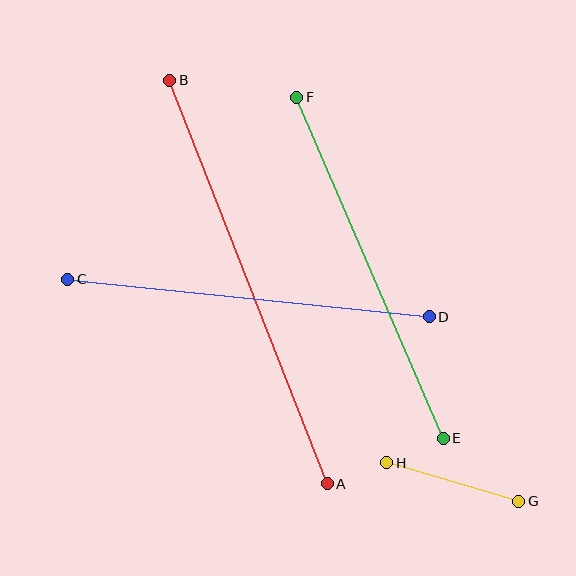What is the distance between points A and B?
The distance is approximately 433 pixels.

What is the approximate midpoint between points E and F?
The midpoint is at approximately (370, 268) pixels.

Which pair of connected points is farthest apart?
Points A and B are farthest apart.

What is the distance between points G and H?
The distance is approximately 138 pixels.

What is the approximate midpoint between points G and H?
The midpoint is at approximately (453, 482) pixels.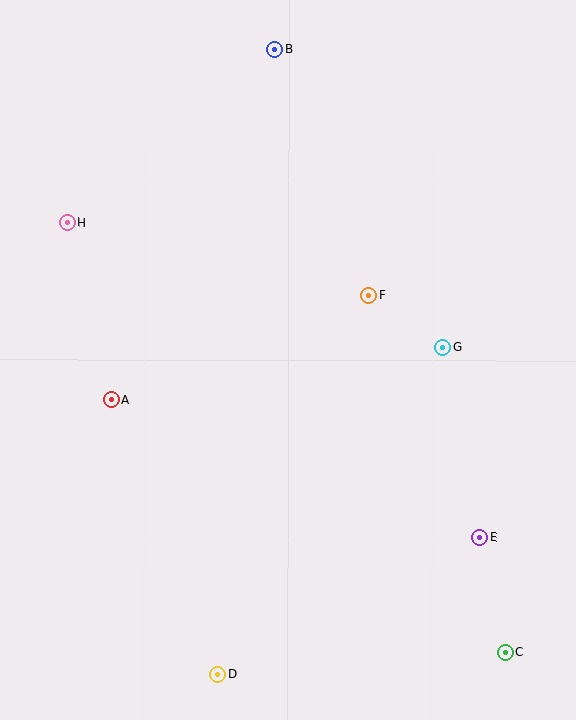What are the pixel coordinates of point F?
Point F is at (369, 295).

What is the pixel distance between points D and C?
The distance between D and C is 288 pixels.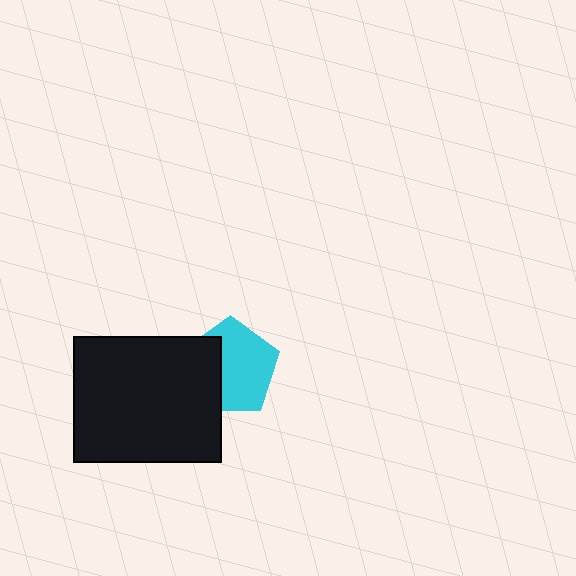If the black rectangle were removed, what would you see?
You would see the complete cyan pentagon.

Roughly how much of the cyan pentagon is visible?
About half of it is visible (roughly 64%).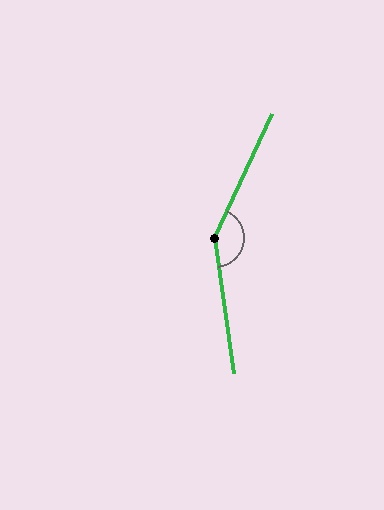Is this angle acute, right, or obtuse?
It is obtuse.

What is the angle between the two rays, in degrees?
Approximately 147 degrees.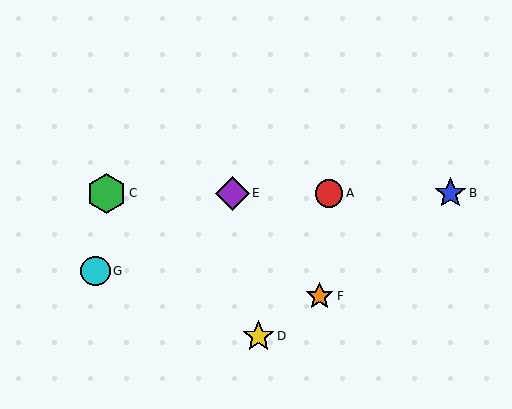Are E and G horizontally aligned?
No, E is at y≈193 and G is at y≈271.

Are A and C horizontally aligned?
Yes, both are at y≈193.